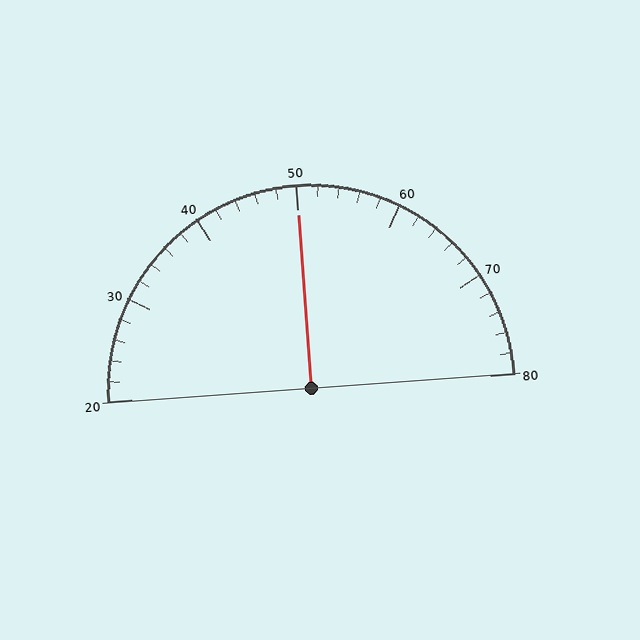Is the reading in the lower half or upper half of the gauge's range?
The reading is in the upper half of the range (20 to 80).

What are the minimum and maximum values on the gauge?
The gauge ranges from 20 to 80.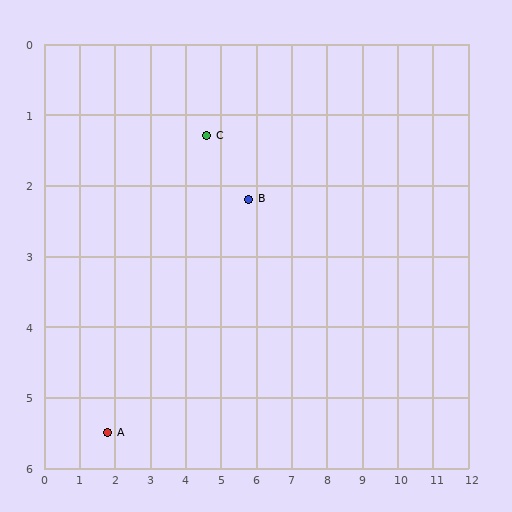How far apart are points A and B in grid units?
Points A and B are about 5.2 grid units apart.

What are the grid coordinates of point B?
Point B is at approximately (5.8, 2.2).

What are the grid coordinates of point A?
Point A is at approximately (1.8, 5.5).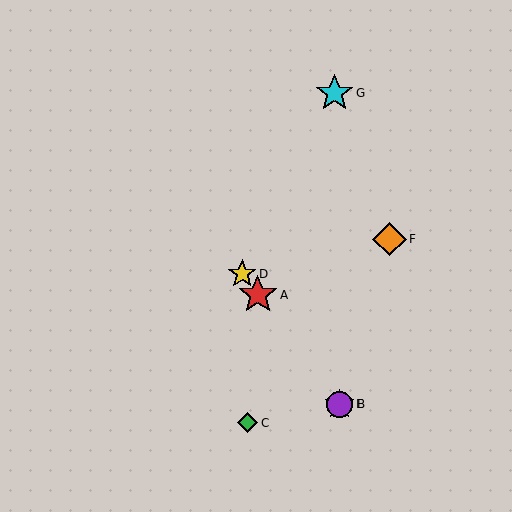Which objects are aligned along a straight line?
Objects A, B, D, E are aligned along a straight line.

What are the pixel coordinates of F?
Object F is at (389, 239).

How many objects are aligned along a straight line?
4 objects (A, B, D, E) are aligned along a straight line.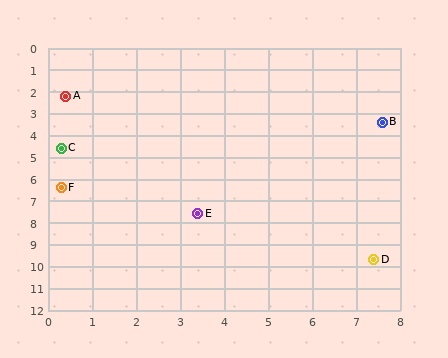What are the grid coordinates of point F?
Point F is at approximately (0.3, 6.4).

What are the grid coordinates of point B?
Point B is at approximately (7.6, 3.4).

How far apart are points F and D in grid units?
Points F and D are about 7.8 grid units apart.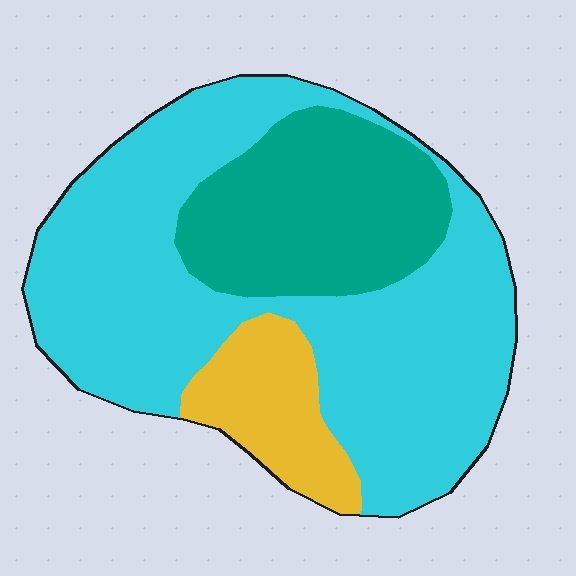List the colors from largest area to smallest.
From largest to smallest: cyan, teal, yellow.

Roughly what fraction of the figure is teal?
Teal covers roughly 25% of the figure.